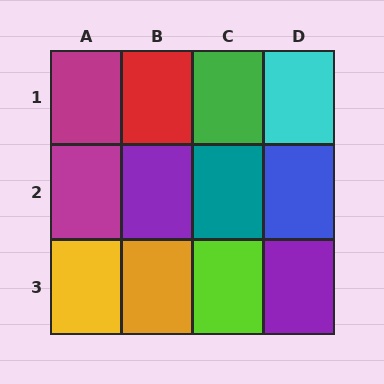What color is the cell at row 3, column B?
Orange.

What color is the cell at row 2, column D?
Blue.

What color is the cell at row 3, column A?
Yellow.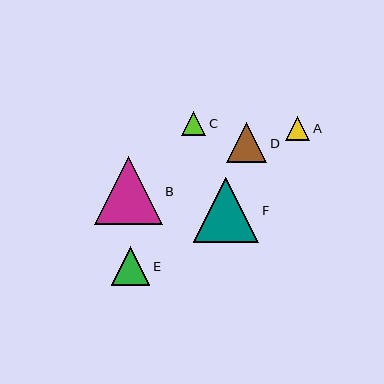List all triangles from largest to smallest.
From largest to smallest: B, F, D, E, C, A.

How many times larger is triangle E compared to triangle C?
Triangle E is approximately 1.5 times the size of triangle C.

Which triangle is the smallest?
Triangle A is the smallest with a size of approximately 24 pixels.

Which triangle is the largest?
Triangle B is the largest with a size of approximately 68 pixels.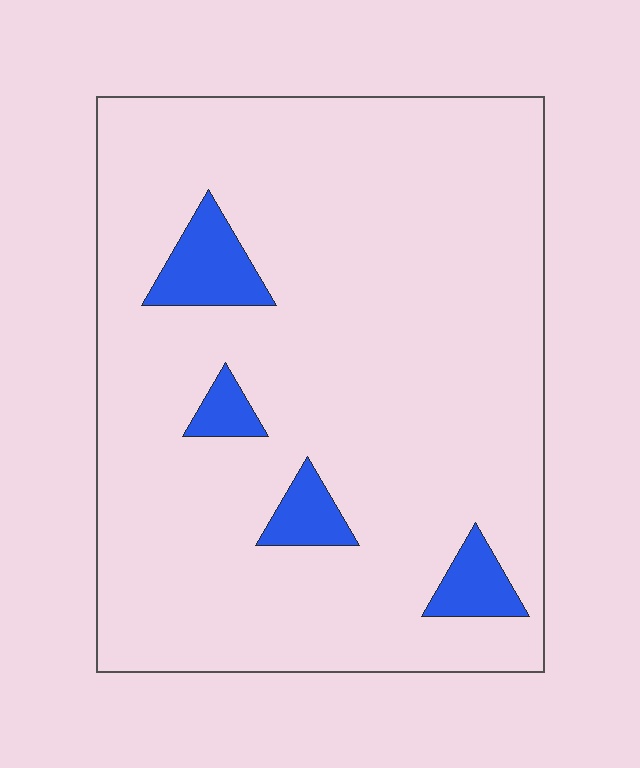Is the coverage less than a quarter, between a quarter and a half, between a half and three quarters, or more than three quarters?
Less than a quarter.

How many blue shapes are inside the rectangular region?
4.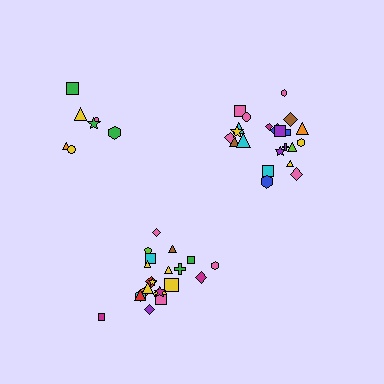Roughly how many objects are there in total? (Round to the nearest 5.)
Roughly 50 objects in total.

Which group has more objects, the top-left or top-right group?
The top-right group.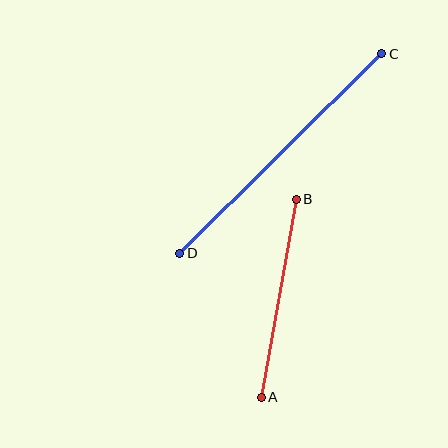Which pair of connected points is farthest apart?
Points C and D are farthest apart.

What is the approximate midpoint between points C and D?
The midpoint is at approximately (281, 154) pixels.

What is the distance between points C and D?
The distance is approximately 284 pixels.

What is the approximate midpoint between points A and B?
The midpoint is at approximately (279, 298) pixels.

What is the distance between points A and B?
The distance is approximately 201 pixels.